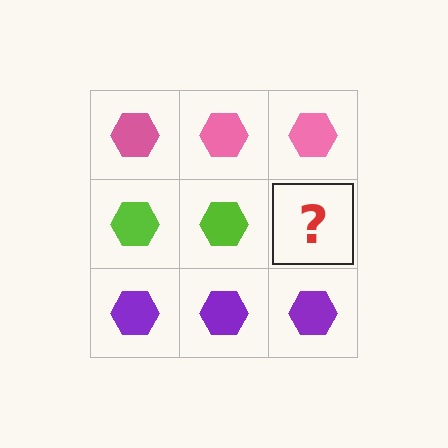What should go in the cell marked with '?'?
The missing cell should contain a lime hexagon.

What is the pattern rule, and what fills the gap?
The rule is that each row has a consistent color. The gap should be filled with a lime hexagon.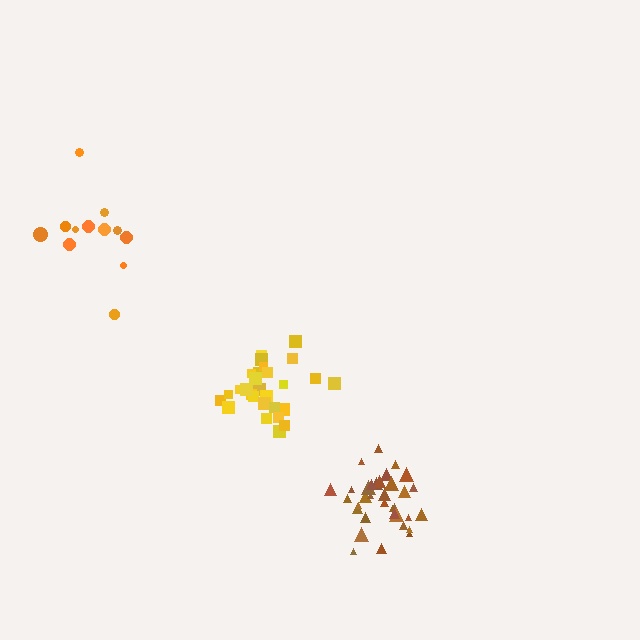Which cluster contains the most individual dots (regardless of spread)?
Brown (34).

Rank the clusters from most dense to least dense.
brown, yellow, orange.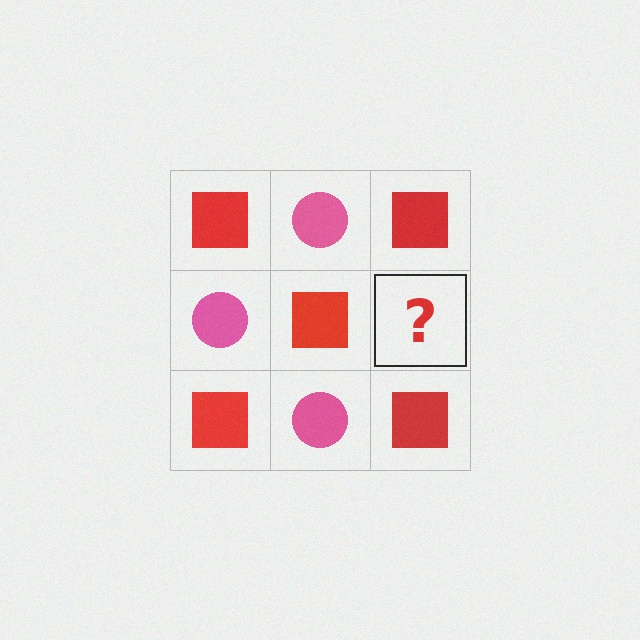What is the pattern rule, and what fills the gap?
The rule is that it alternates red square and pink circle in a checkerboard pattern. The gap should be filled with a pink circle.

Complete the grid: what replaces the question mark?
The question mark should be replaced with a pink circle.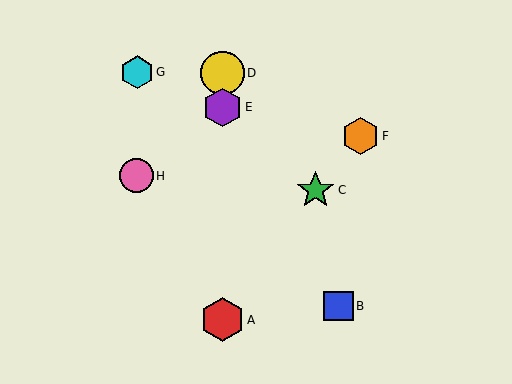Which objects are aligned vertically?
Objects A, D, E are aligned vertically.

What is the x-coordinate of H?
Object H is at x≈137.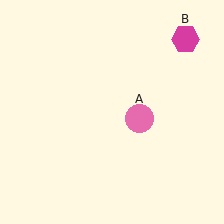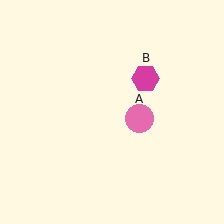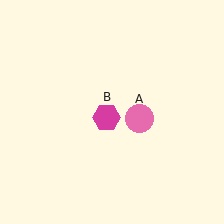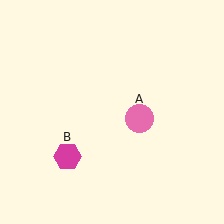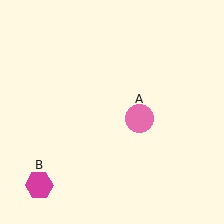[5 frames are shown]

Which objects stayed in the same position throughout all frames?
Pink circle (object A) remained stationary.